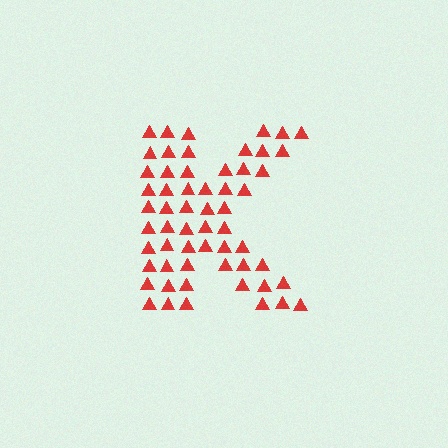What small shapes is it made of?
It is made of small triangles.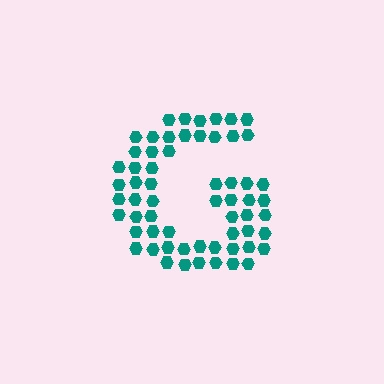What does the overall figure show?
The overall figure shows the letter G.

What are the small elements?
The small elements are hexagons.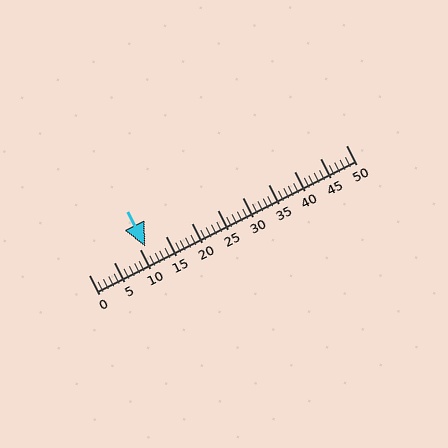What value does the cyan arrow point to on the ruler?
The cyan arrow points to approximately 11.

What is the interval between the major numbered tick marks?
The major tick marks are spaced 5 units apart.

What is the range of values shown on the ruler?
The ruler shows values from 0 to 50.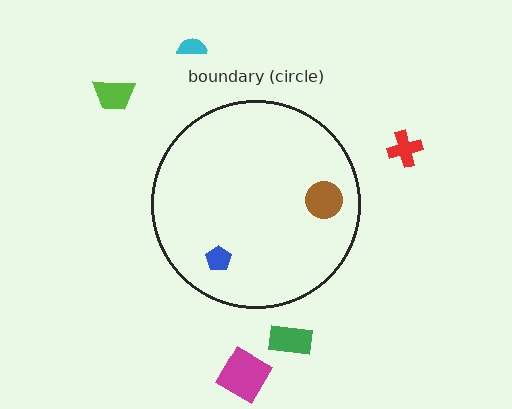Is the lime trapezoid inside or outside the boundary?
Outside.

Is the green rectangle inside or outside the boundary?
Outside.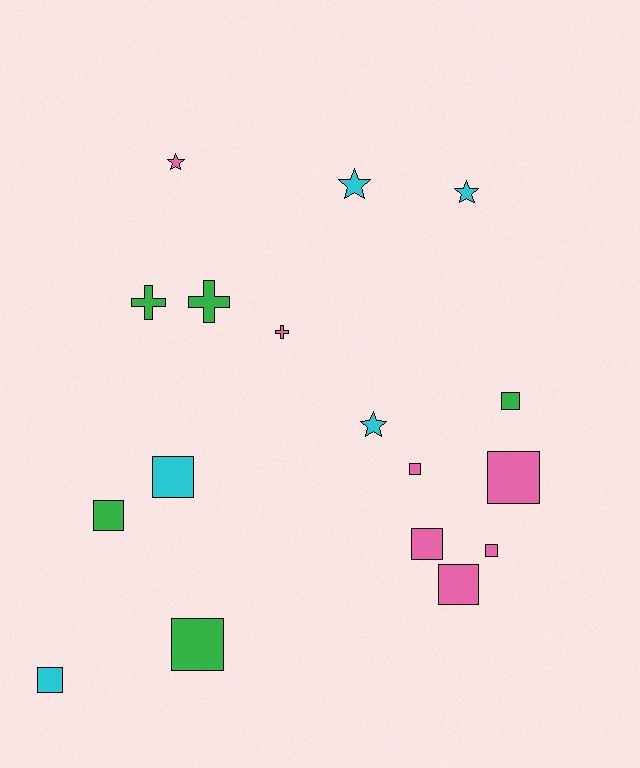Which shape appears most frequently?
Square, with 10 objects.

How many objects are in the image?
There are 17 objects.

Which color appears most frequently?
Pink, with 7 objects.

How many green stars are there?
There are no green stars.